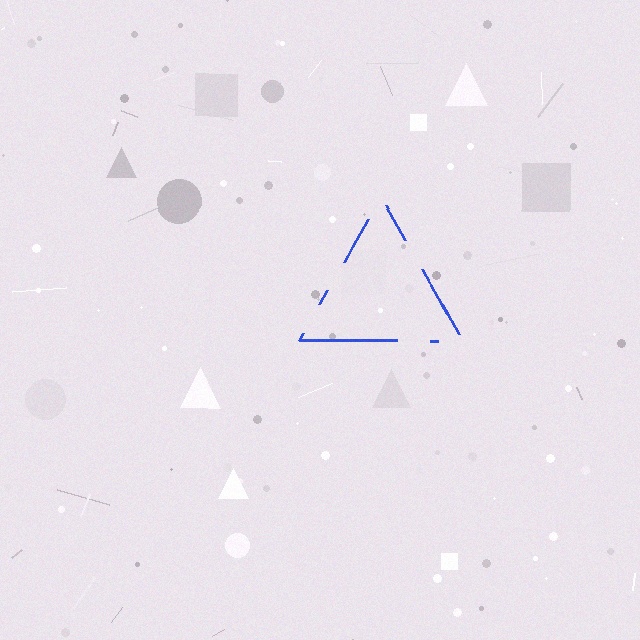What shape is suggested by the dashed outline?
The dashed outline suggests a triangle.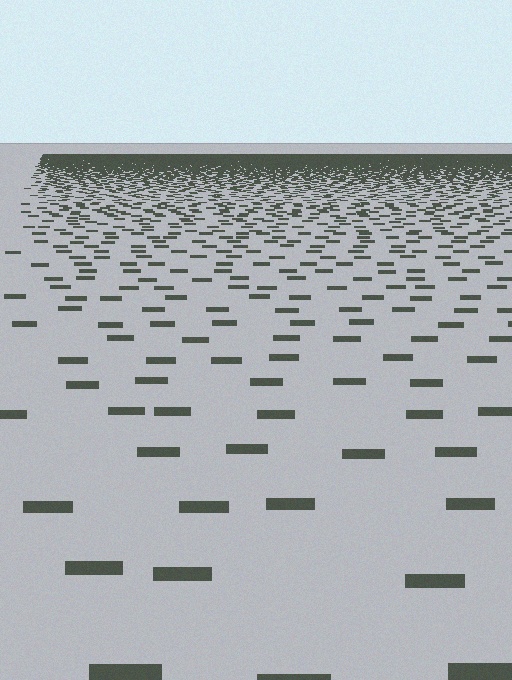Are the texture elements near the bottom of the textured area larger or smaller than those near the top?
Larger. Near the bottom, elements are closer to the viewer and appear at a bigger on-screen size.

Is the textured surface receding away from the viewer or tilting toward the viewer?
The surface is receding away from the viewer. Texture elements get smaller and denser toward the top.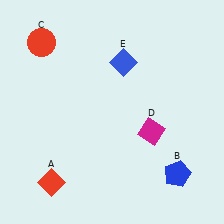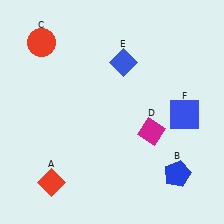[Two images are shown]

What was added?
A blue square (F) was added in Image 2.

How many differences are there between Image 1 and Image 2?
There is 1 difference between the two images.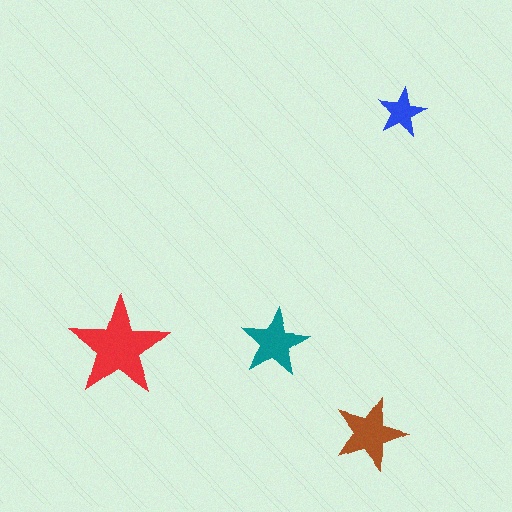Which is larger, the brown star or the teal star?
The brown one.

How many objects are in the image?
There are 4 objects in the image.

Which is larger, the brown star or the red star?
The red one.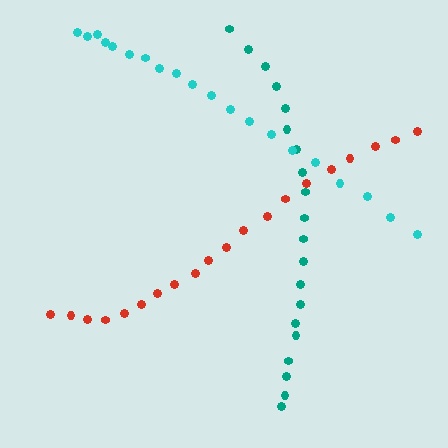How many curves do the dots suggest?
There are 3 distinct paths.